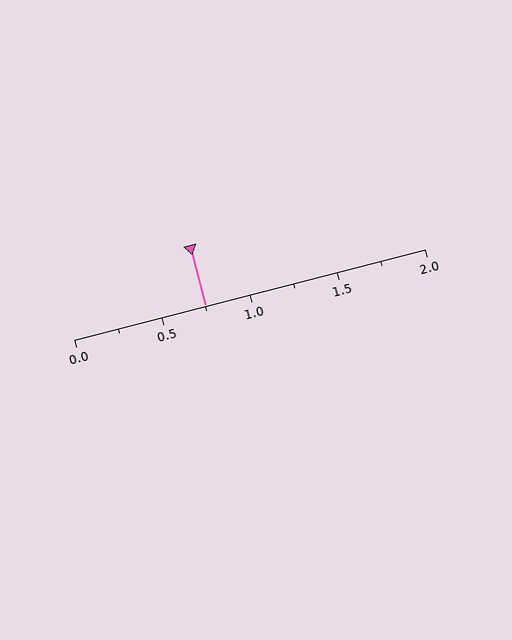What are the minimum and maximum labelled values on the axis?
The axis runs from 0.0 to 2.0.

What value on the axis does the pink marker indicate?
The marker indicates approximately 0.75.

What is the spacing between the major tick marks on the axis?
The major ticks are spaced 0.5 apart.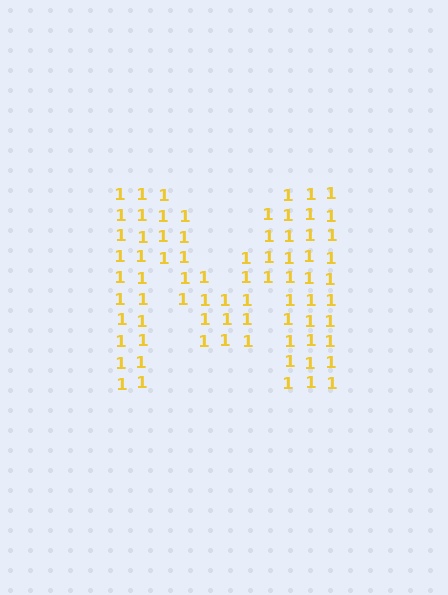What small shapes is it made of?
It is made of small digit 1's.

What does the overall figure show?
The overall figure shows the letter M.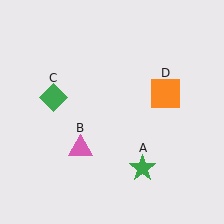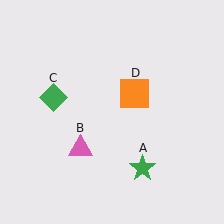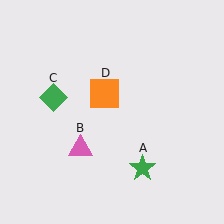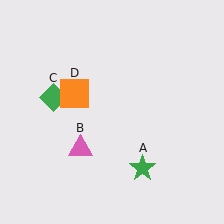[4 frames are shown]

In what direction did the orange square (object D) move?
The orange square (object D) moved left.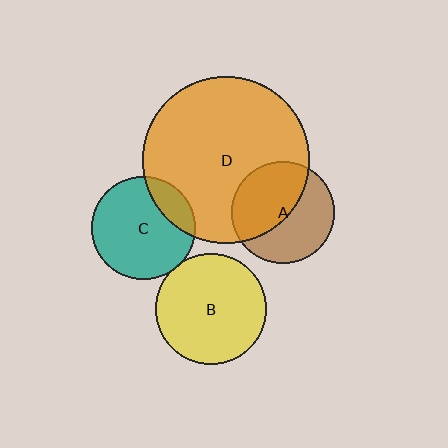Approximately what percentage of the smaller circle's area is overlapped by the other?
Approximately 5%.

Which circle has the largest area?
Circle D (orange).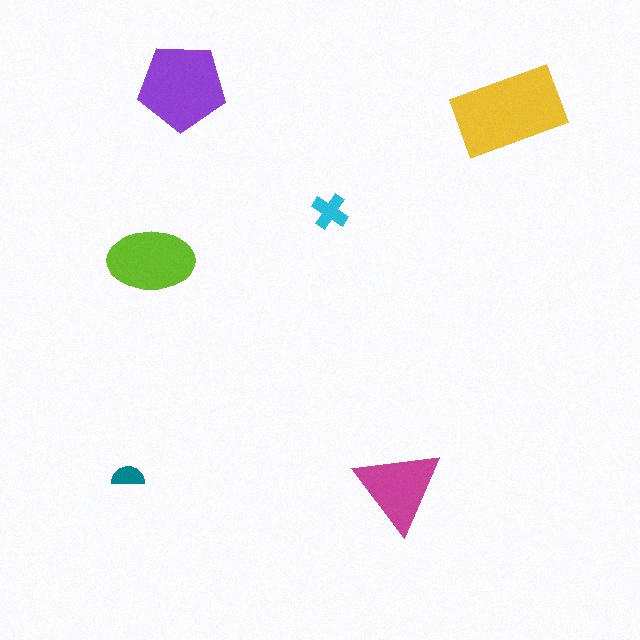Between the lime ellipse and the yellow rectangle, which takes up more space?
The yellow rectangle.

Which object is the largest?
The yellow rectangle.